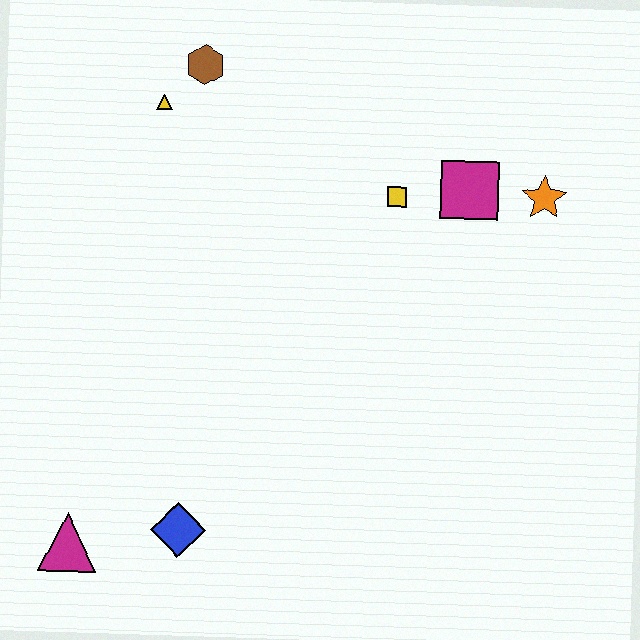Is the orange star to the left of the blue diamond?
No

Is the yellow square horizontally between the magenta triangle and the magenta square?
Yes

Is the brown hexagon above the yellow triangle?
Yes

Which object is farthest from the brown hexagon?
The magenta triangle is farthest from the brown hexagon.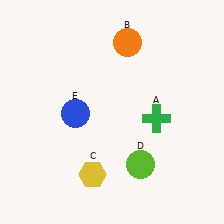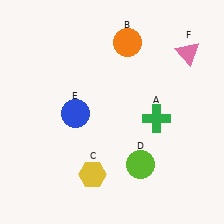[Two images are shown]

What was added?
A pink triangle (F) was added in Image 2.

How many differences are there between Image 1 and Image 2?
There is 1 difference between the two images.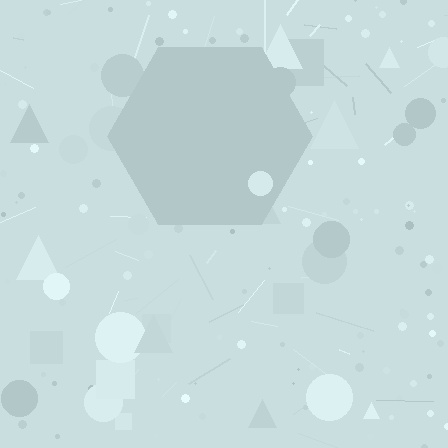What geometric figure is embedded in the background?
A hexagon is embedded in the background.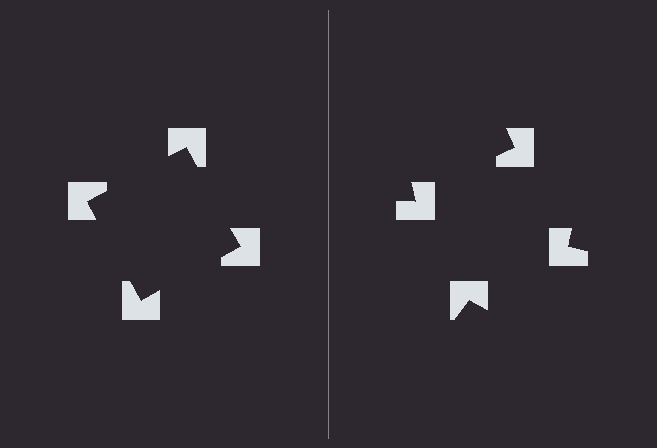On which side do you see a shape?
An illusory square appears on the left side. On the right side the wedge cuts are rotated, so no coherent shape forms.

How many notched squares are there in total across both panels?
8 — 4 on each side.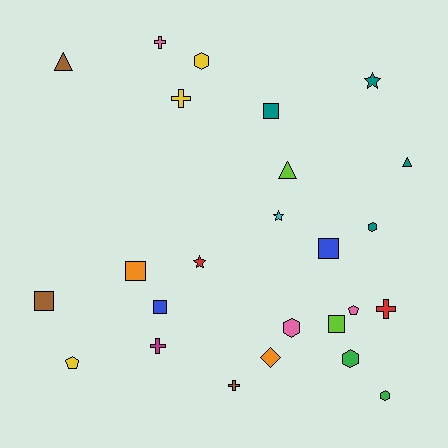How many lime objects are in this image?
There are 2 lime objects.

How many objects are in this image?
There are 25 objects.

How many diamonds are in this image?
There is 1 diamond.